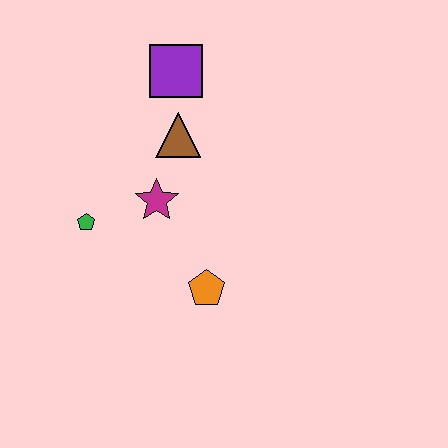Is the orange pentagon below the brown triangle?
Yes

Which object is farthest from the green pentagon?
The purple square is farthest from the green pentagon.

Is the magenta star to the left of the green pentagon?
No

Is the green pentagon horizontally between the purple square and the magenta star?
No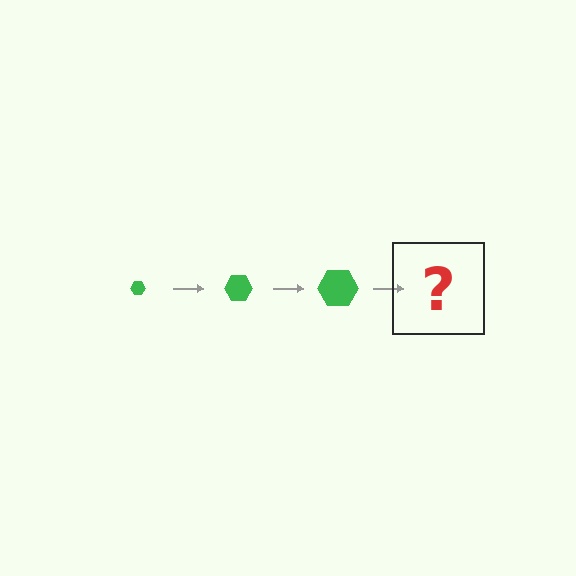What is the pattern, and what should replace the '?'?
The pattern is that the hexagon gets progressively larger each step. The '?' should be a green hexagon, larger than the previous one.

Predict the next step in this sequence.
The next step is a green hexagon, larger than the previous one.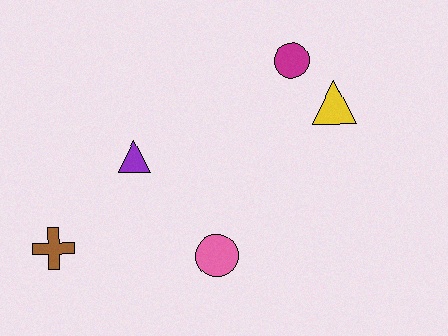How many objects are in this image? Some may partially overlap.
There are 5 objects.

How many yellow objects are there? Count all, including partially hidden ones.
There is 1 yellow object.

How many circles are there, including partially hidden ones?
There are 2 circles.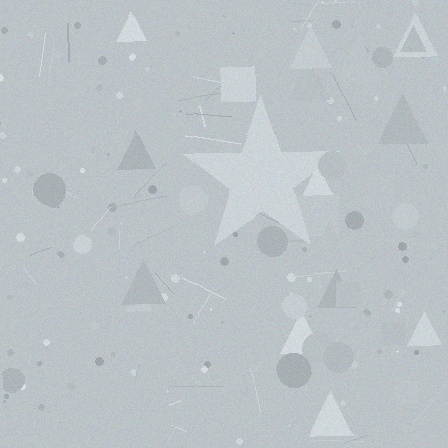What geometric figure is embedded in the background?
A star is embedded in the background.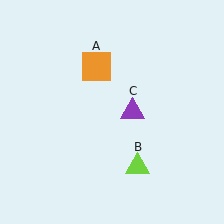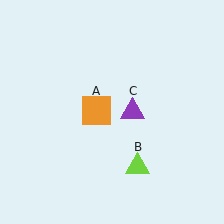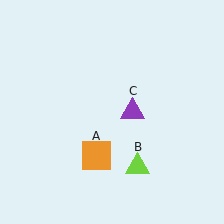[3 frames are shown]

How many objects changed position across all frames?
1 object changed position: orange square (object A).